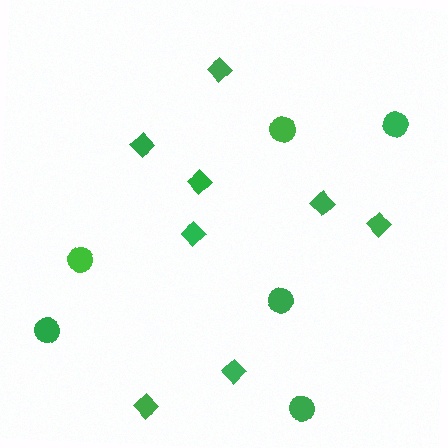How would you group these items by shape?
There are 2 groups: one group of diamonds (8) and one group of circles (6).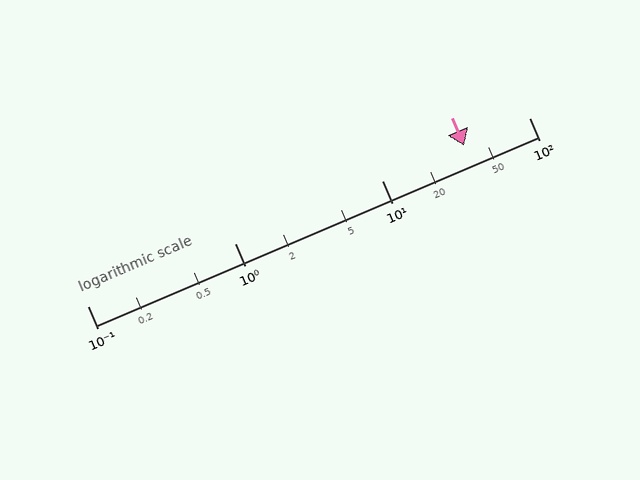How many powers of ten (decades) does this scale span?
The scale spans 3 decades, from 0.1 to 100.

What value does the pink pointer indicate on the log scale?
The pointer indicates approximately 36.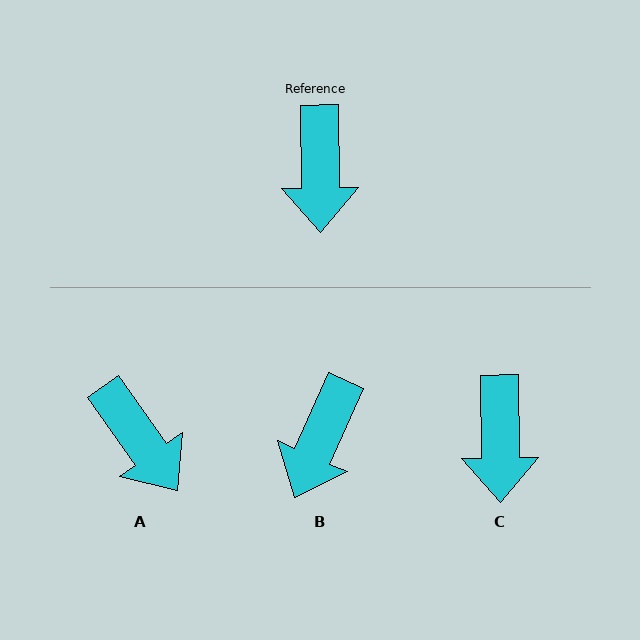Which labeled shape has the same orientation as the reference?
C.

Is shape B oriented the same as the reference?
No, it is off by about 24 degrees.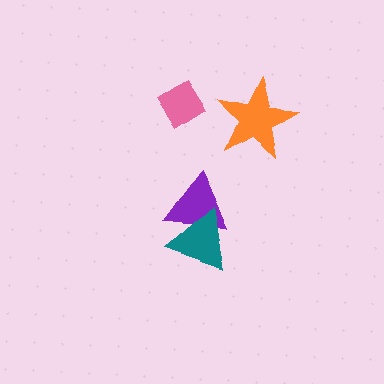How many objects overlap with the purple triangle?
1 object overlaps with the purple triangle.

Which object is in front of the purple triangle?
The teal triangle is in front of the purple triangle.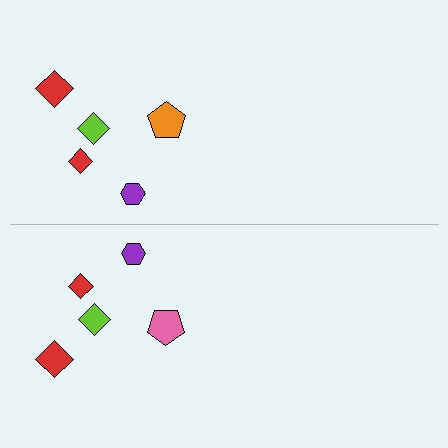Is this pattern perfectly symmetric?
No, the pattern is not perfectly symmetric. The pink pentagon on the bottom side breaks the symmetry — its mirror counterpart is orange.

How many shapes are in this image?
There are 10 shapes in this image.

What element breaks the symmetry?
The pink pentagon on the bottom side breaks the symmetry — its mirror counterpart is orange.